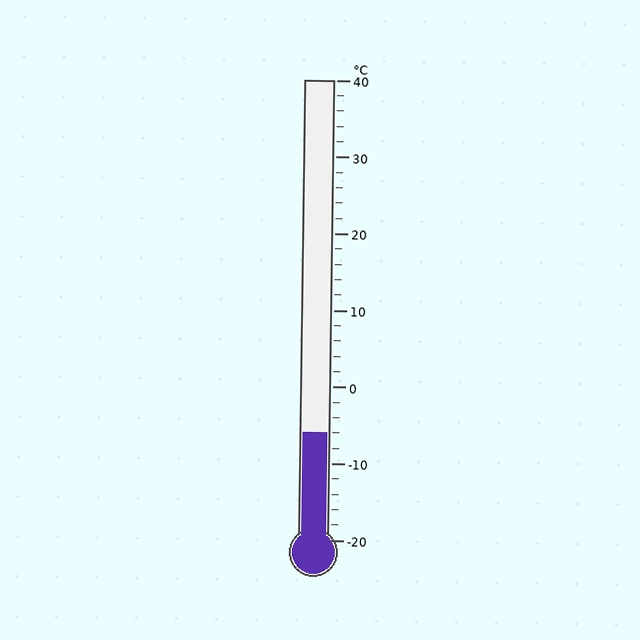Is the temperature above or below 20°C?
The temperature is below 20°C.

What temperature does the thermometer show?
The thermometer shows approximately -6°C.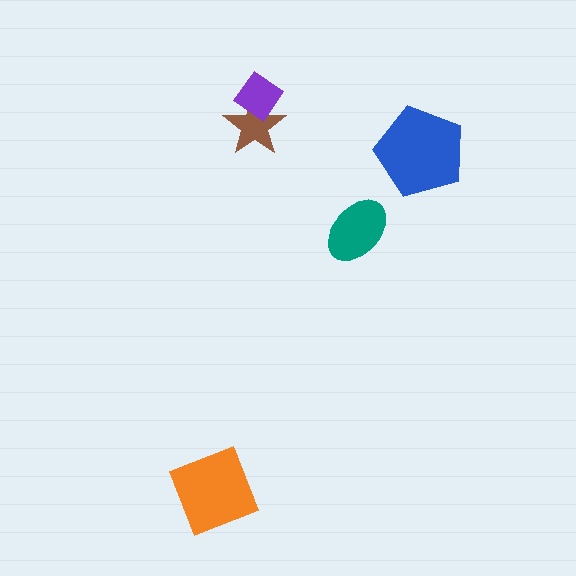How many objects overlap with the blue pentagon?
0 objects overlap with the blue pentagon.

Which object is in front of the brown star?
The purple diamond is in front of the brown star.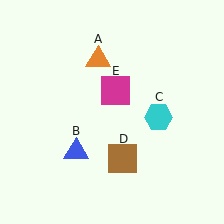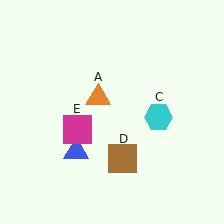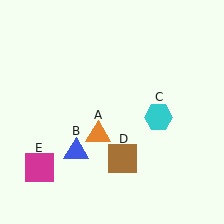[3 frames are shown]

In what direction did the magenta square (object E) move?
The magenta square (object E) moved down and to the left.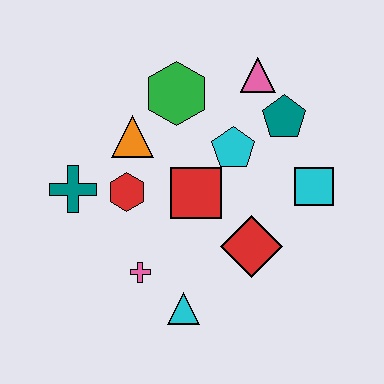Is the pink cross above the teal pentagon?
No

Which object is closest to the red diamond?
The red square is closest to the red diamond.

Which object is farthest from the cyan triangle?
The pink triangle is farthest from the cyan triangle.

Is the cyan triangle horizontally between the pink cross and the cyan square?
Yes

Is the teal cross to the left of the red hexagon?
Yes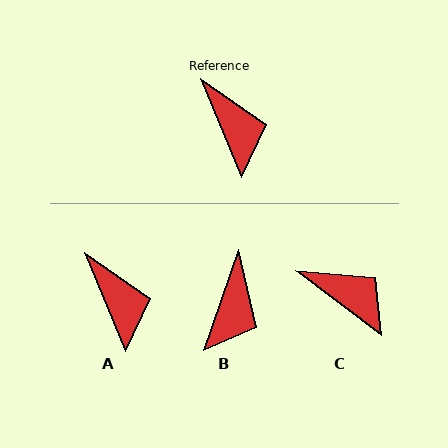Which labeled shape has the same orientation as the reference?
A.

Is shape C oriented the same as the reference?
No, it is off by about 30 degrees.